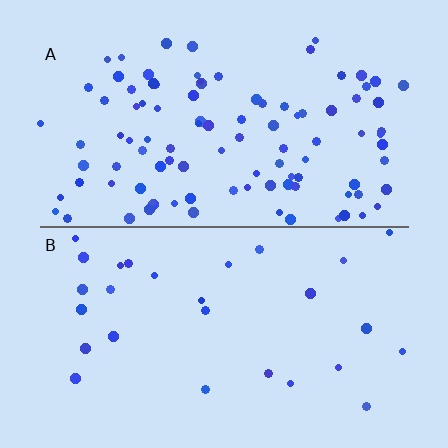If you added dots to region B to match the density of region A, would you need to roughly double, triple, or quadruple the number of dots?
Approximately quadruple.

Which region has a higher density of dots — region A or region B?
A (the top).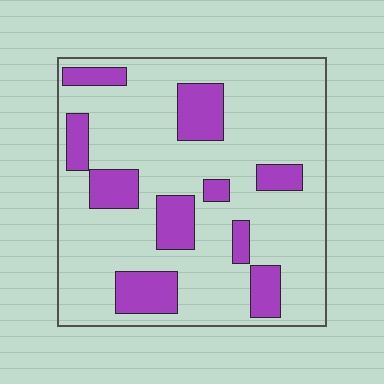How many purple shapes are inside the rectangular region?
10.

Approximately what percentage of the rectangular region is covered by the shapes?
Approximately 25%.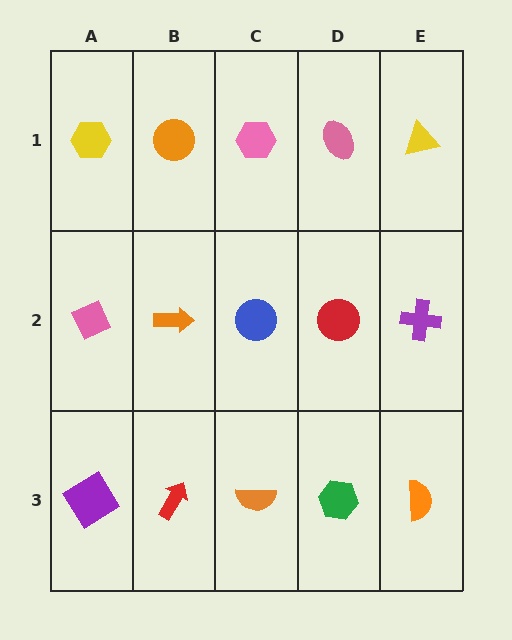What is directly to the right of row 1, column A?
An orange circle.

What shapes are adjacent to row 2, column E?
A yellow triangle (row 1, column E), an orange semicircle (row 3, column E), a red circle (row 2, column D).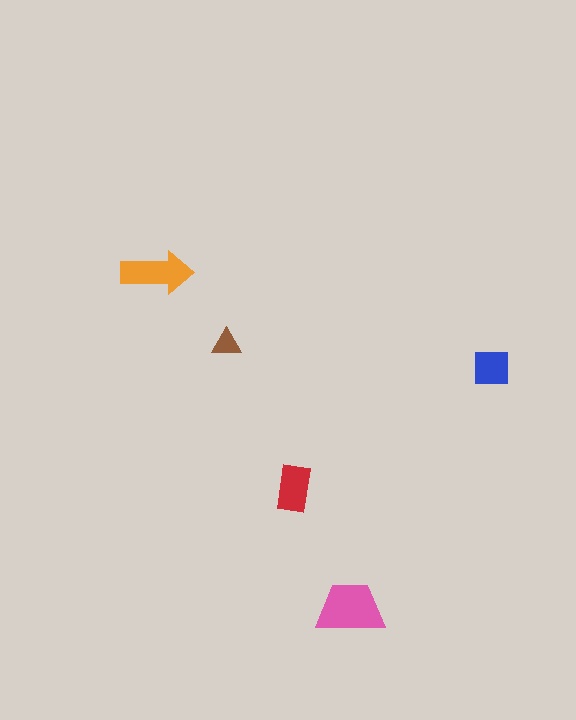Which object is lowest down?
The pink trapezoid is bottommost.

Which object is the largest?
The pink trapezoid.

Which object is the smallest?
The brown triangle.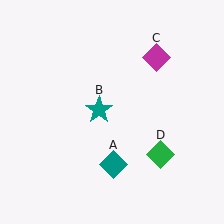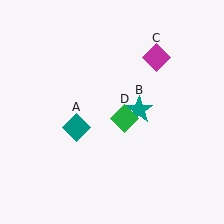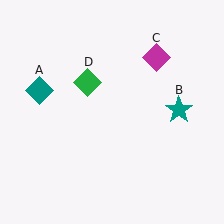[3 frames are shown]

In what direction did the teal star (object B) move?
The teal star (object B) moved right.